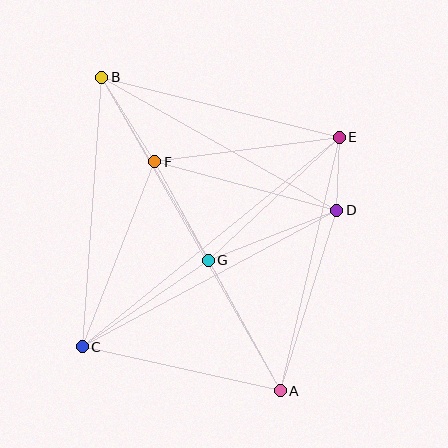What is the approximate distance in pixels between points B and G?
The distance between B and G is approximately 212 pixels.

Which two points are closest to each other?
Points D and E are closest to each other.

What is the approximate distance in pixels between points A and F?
The distance between A and F is approximately 261 pixels.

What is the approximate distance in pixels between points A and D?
The distance between A and D is approximately 189 pixels.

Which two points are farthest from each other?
Points A and B are farthest from each other.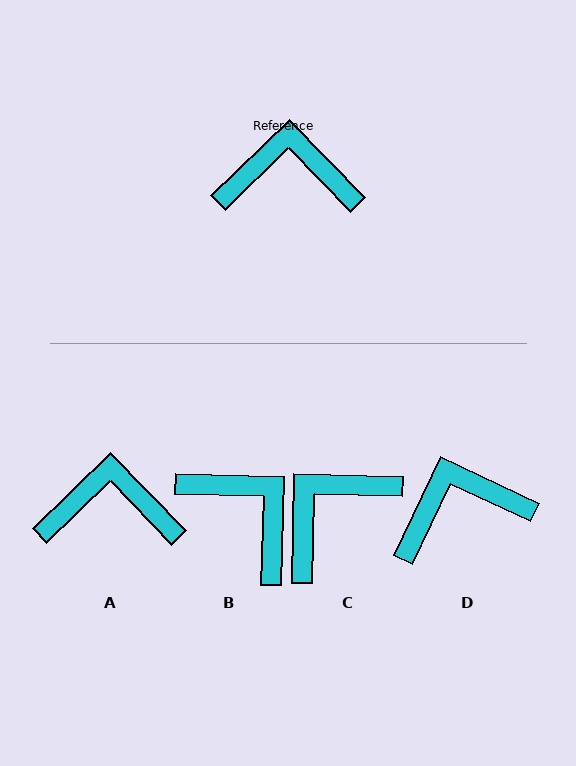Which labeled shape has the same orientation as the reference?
A.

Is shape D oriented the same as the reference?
No, it is off by about 21 degrees.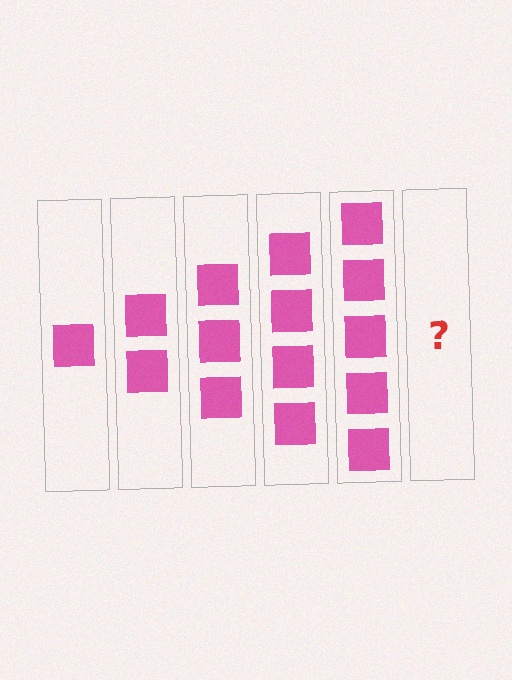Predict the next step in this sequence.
The next step is 6 squares.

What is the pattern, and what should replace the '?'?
The pattern is that each step adds one more square. The '?' should be 6 squares.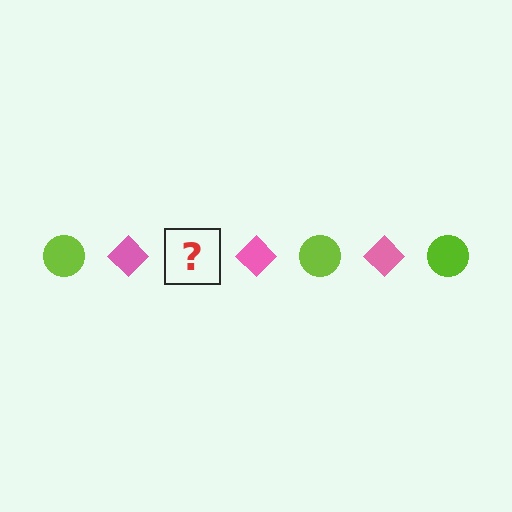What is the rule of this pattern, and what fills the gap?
The rule is that the pattern alternates between lime circle and pink diamond. The gap should be filled with a lime circle.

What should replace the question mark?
The question mark should be replaced with a lime circle.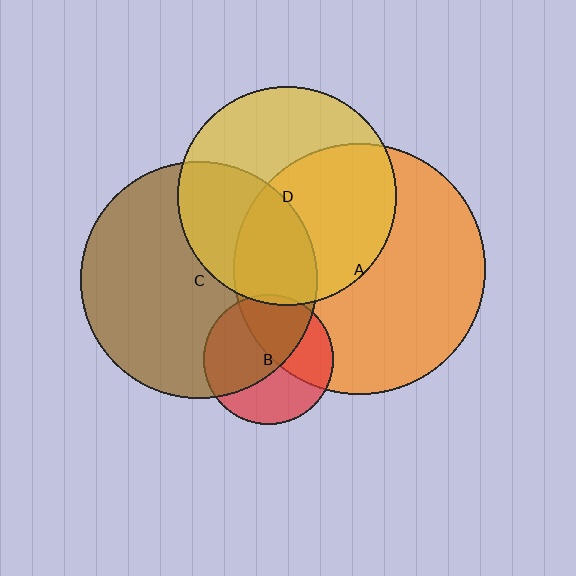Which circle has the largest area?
Circle A (orange).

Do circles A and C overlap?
Yes.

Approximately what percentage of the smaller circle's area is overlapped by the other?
Approximately 25%.